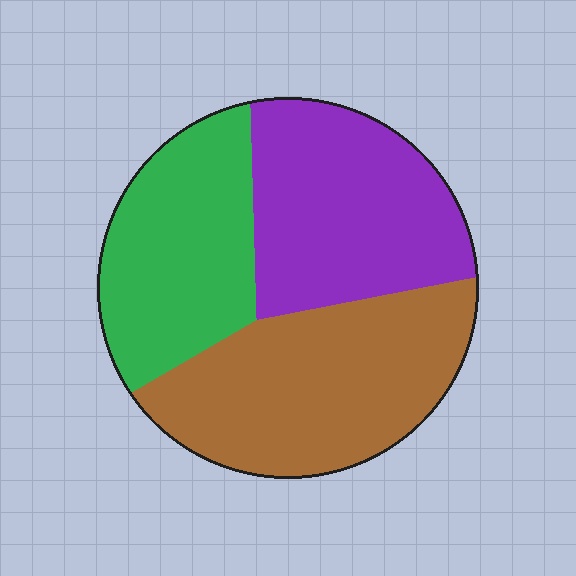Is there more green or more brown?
Brown.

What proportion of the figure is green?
Green takes up about one quarter (1/4) of the figure.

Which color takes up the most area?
Brown, at roughly 40%.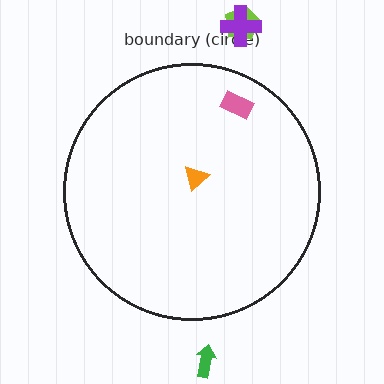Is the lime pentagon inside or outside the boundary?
Outside.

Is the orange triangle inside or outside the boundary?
Inside.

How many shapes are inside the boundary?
2 inside, 3 outside.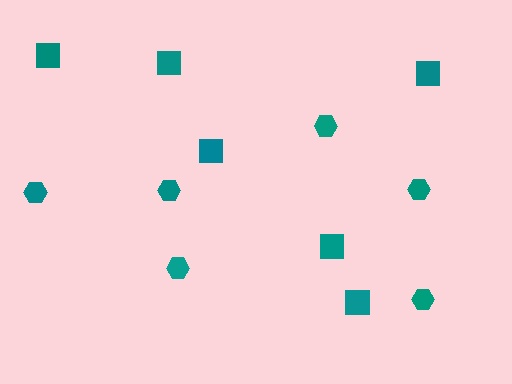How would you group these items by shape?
There are 2 groups: one group of squares (6) and one group of hexagons (6).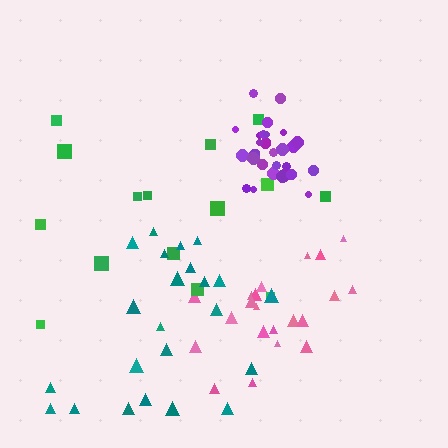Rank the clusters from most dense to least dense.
purple, pink, teal, green.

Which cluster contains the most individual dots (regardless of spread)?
Purple (30).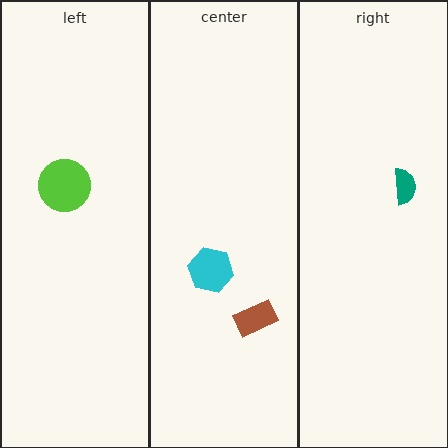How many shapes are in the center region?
2.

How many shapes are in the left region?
1.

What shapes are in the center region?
The cyan hexagon, the brown rectangle.